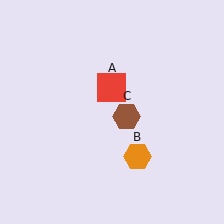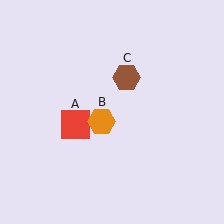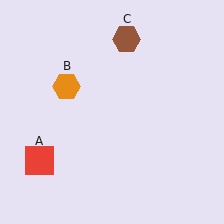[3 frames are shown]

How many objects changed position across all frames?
3 objects changed position: red square (object A), orange hexagon (object B), brown hexagon (object C).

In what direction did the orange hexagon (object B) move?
The orange hexagon (object B) moved up and to the left.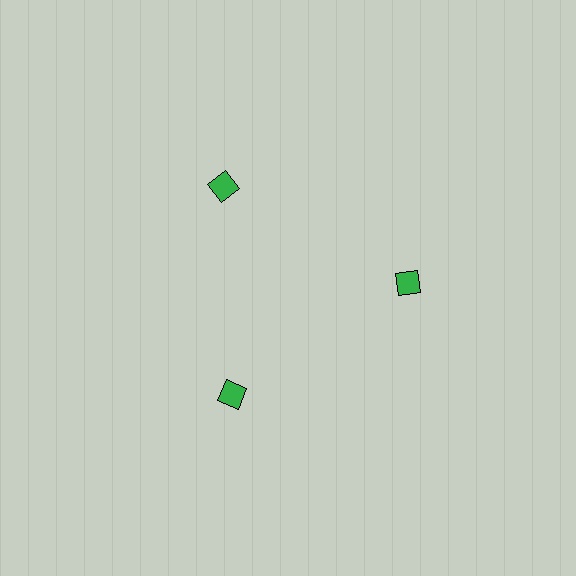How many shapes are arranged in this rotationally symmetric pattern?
There are 3 shapes, arranged in 3 groups of 1.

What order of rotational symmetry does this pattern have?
This pattern has 3-fold rotational symmetry.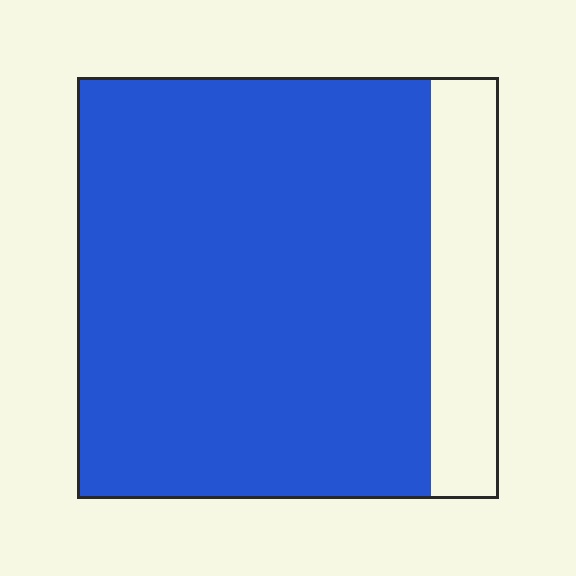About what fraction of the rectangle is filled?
About five sixths (5/6).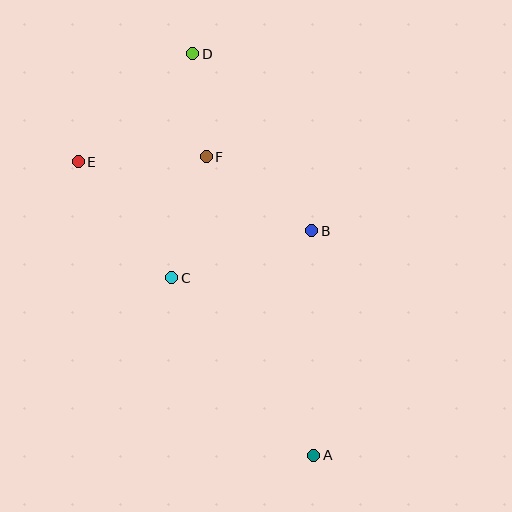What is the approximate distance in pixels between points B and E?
The distance between B and E is approximately 244 pixels.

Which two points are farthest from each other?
Points A and D are farthest from each other.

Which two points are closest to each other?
Points D and F are closest to each other.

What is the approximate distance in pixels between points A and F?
The distance between A and F is approximately 317 pixels.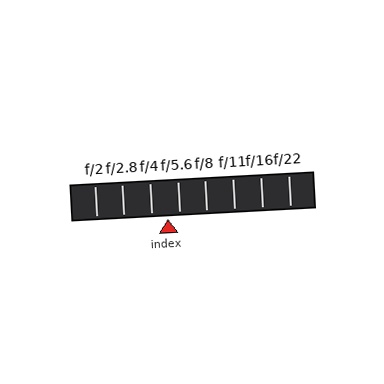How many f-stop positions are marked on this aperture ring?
There are 8 f-stop positions marked.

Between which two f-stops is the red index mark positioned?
The index mark is between f/4 and f/5.6.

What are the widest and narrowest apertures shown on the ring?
The widest aperture shown is f/2 and the narrowest is f/22.